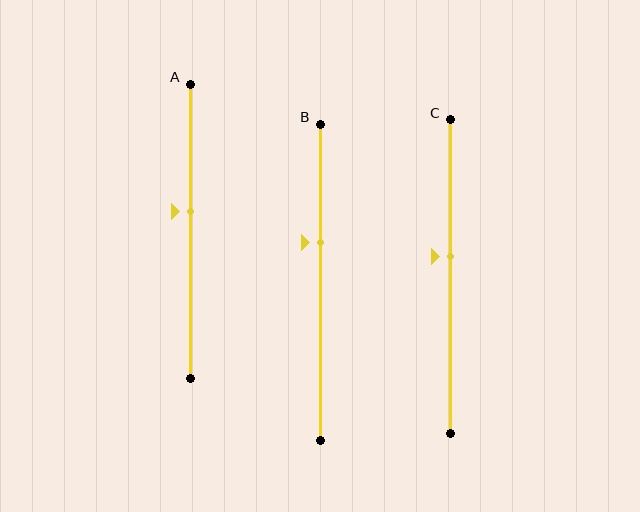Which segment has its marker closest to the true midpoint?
Segment C has its marker closest to the true midpoint.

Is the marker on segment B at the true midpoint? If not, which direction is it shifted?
No, the marker on segment B is shifted upward by about 12% of the segment length.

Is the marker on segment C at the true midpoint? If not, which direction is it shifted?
No, the marker on segment C is shifted upward by about 6% of the segment length.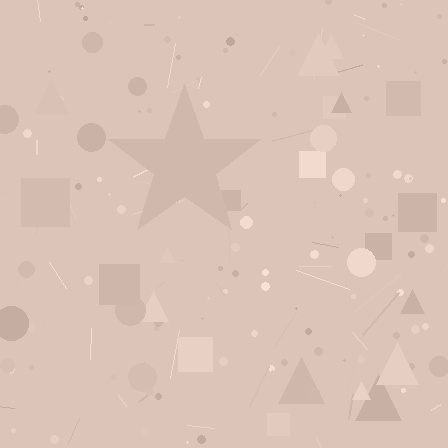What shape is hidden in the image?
A star is hidden in the image.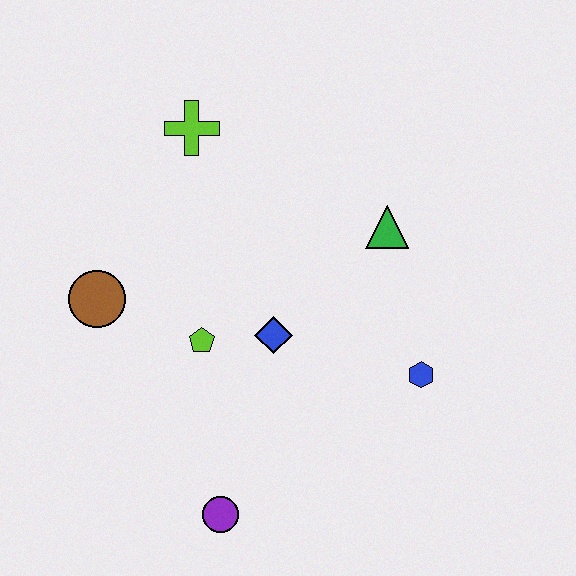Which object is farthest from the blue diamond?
The lime cross is farthest from the blue diamond.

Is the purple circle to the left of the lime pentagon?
No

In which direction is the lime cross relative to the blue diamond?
The lime cross is above the blue diamond.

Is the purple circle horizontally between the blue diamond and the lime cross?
Yes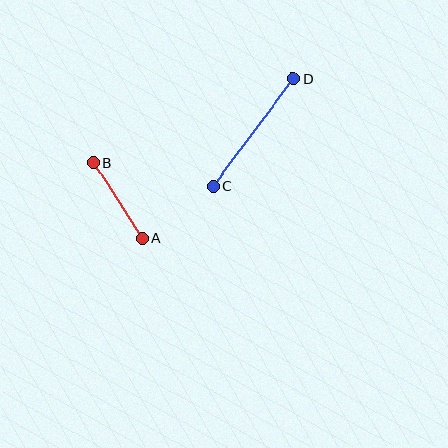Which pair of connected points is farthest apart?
Points C and D are farthest apart.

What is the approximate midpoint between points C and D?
The midpoint is at approximately (253, 133) pixels.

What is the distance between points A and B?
The distance is approximately 89 pixels.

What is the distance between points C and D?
The distance is approximately 134 pixels.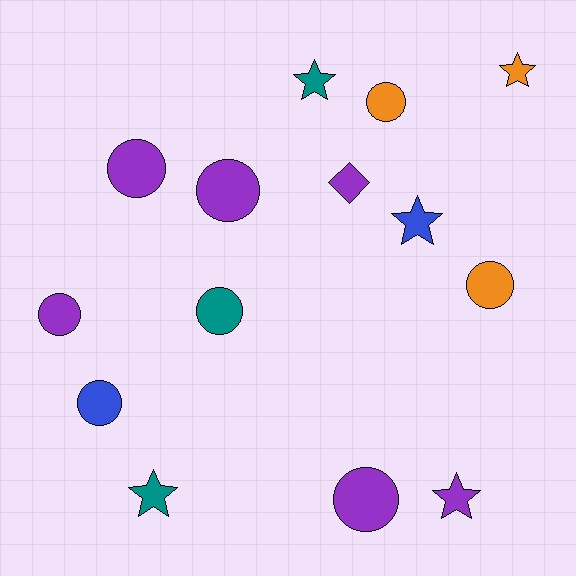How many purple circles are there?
There are 4 purple circles.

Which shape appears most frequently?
Circle, with 8 objects.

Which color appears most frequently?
Purple, with 6 objects.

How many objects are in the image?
There are 14 objects.